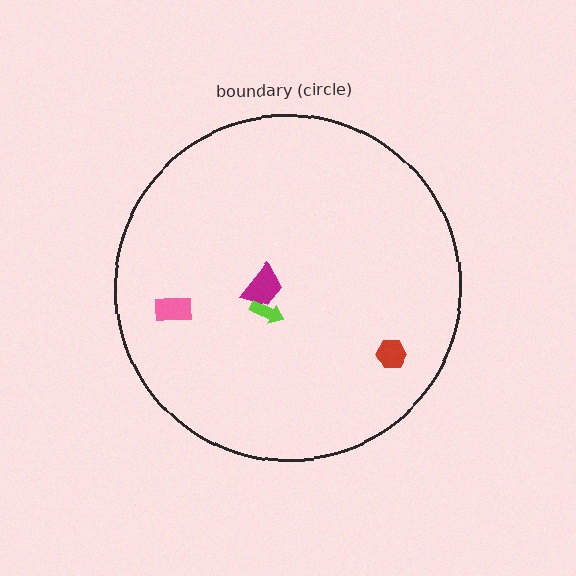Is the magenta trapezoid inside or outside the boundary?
Inside.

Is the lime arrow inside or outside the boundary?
Inside.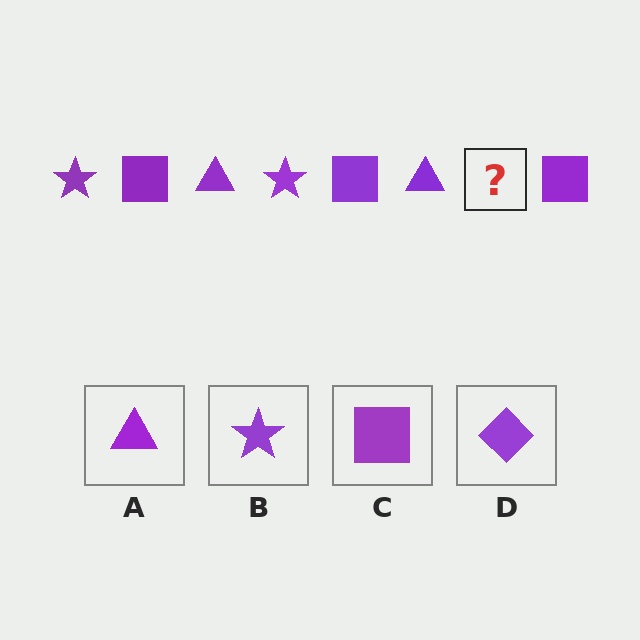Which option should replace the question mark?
Option B.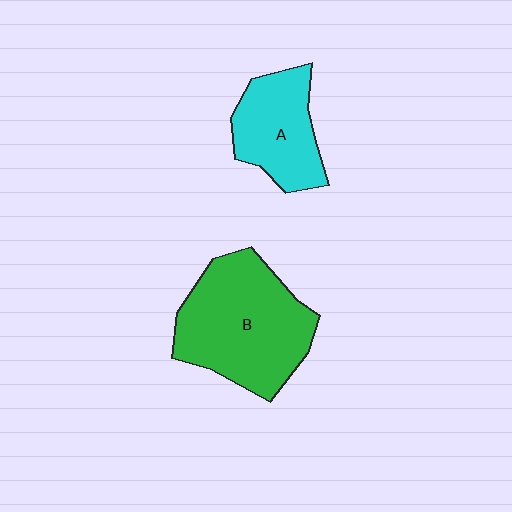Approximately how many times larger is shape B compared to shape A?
Approximately 1.7 times.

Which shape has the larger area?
Shape B (green).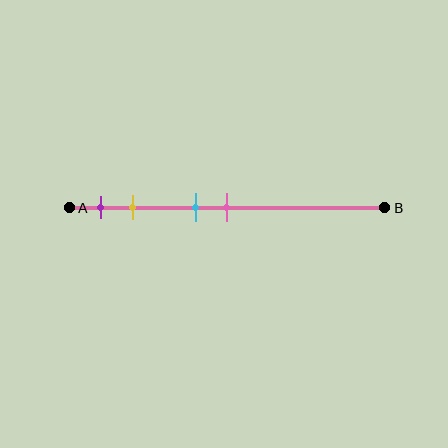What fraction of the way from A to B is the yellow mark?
The yellow mark is approximately 20% (0.2) of the way from A to B.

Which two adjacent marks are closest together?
The cyan and pink marks are the closest adjacent pair.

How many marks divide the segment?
There are 4 marks dividing the segment.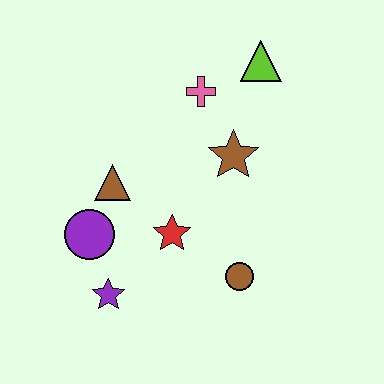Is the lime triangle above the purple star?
Yes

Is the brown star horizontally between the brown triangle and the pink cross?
No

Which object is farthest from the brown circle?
The lime triangle is farthest from the brown circle.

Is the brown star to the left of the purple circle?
No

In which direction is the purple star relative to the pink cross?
The purple star is below the pink cross.